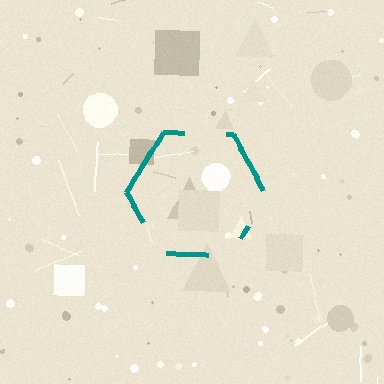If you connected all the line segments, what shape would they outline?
They would outline a hexagon.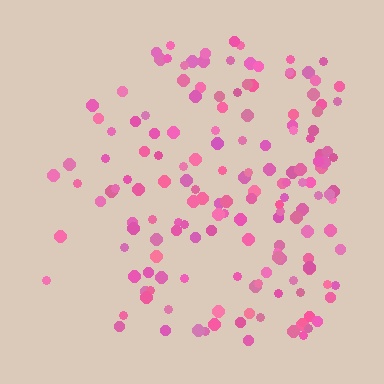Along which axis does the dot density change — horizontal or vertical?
Horizontal.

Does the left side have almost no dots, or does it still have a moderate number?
Still a moderate number, just noticeably fewer than the right.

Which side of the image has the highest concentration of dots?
The right.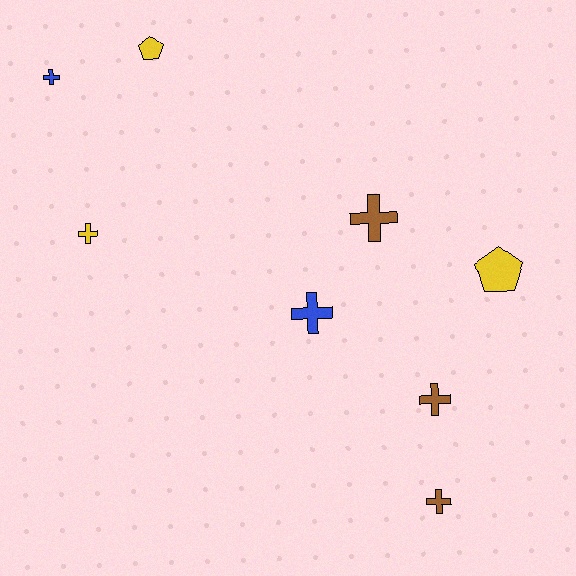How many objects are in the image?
There are 8 objects.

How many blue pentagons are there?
There are no blue pentagons.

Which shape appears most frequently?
Cross, with 6 objects.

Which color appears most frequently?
Yellow, with 3 objects.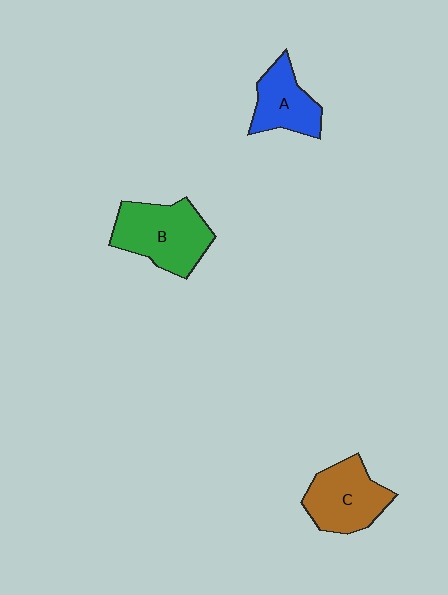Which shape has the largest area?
Shape B (green).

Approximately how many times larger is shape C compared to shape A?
Approximately 1.3 times.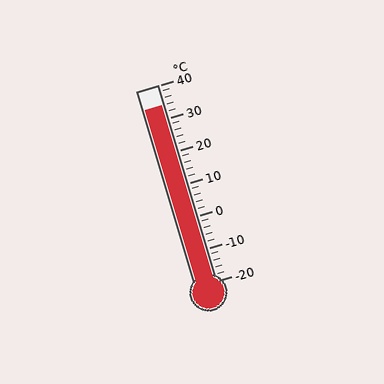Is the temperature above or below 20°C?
The temperature is above 20°C.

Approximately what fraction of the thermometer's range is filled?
The thermometer is filled to approximately 90% of its range.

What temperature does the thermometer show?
The thermometer shows approximately 34°C.